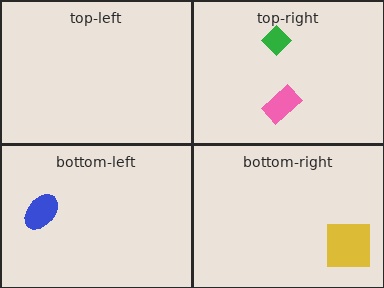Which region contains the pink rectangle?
The top-right region.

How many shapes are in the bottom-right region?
1.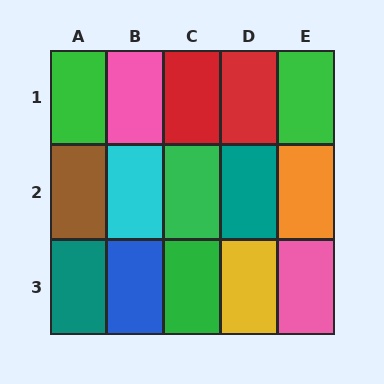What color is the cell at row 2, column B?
Cyan.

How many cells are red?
2 cells are red.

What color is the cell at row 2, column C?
Green.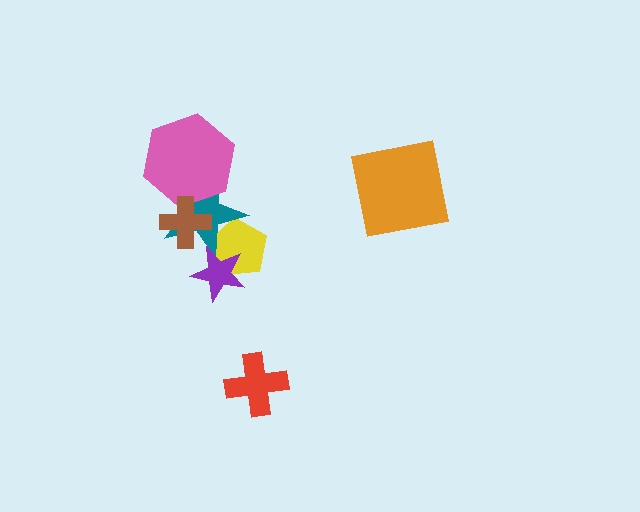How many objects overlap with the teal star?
4 objects overlap with the teal star.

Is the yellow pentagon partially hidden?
Yes, it is partially covered by another shape.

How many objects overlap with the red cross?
0 objects overlap with the red cross.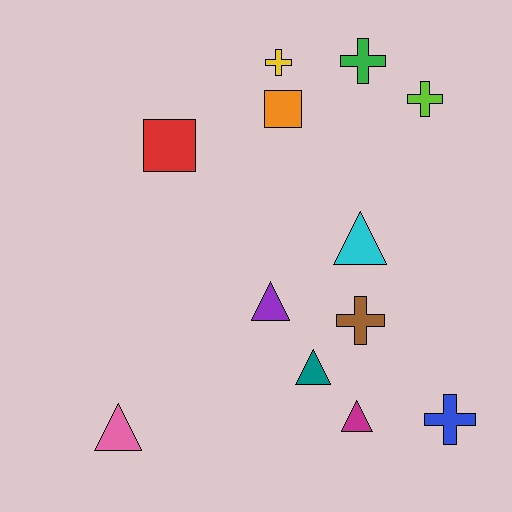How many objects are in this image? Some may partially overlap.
There are 12 objects.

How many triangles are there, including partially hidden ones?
There are 5 triangles.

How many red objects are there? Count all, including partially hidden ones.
There is 1 red object.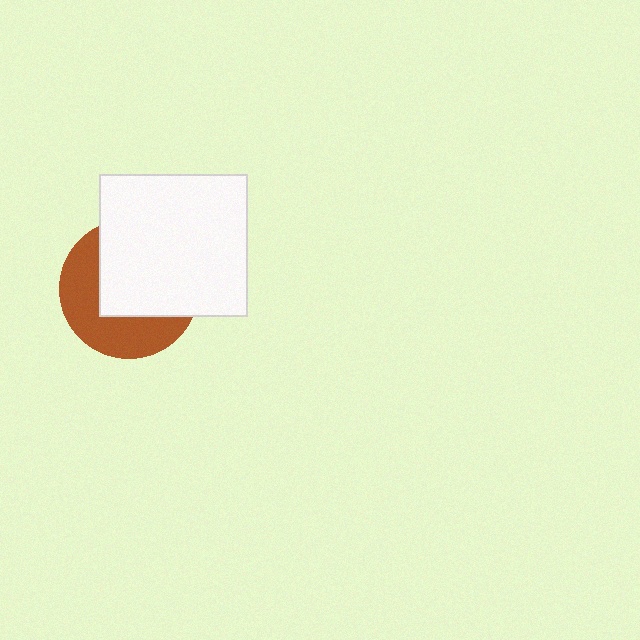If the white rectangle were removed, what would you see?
You would see the complete brown circle.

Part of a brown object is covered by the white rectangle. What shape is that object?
It is a circle.